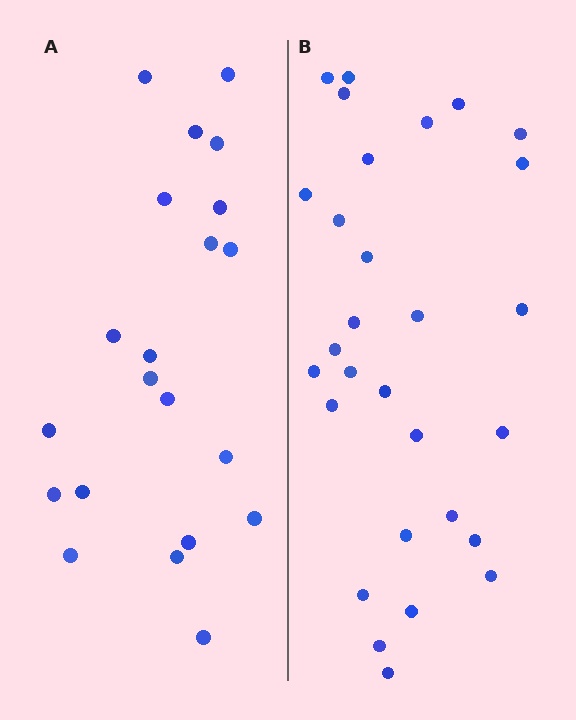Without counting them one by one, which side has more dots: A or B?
Region B (the right region) has more dots.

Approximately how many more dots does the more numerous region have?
Region B has roughly 8 or so more dots than region A.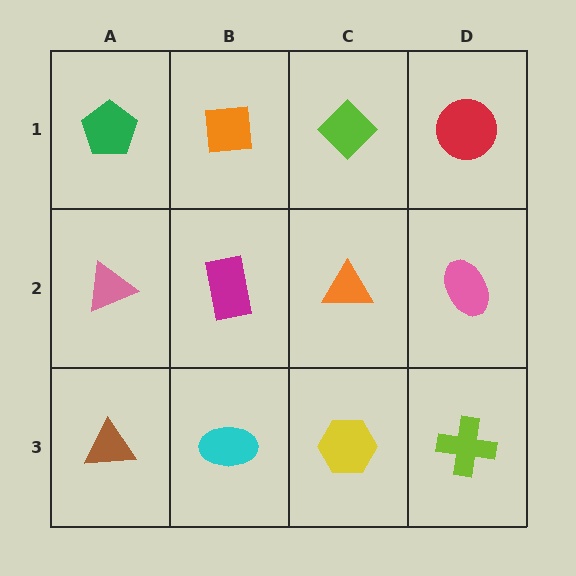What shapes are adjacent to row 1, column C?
An orange triangle (row 2, column C), an orange square (row 1, column B), a red circle (row 1, column D).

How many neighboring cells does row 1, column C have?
3.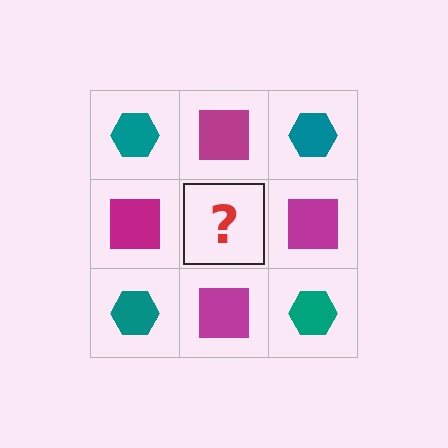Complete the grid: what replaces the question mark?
The question mark should be replaced with a teal hexagon.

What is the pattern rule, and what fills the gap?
The rule is that it alternates teal hexagon and magenta square in a checkerboard pattern. The gap should be filled with a teal hexagon.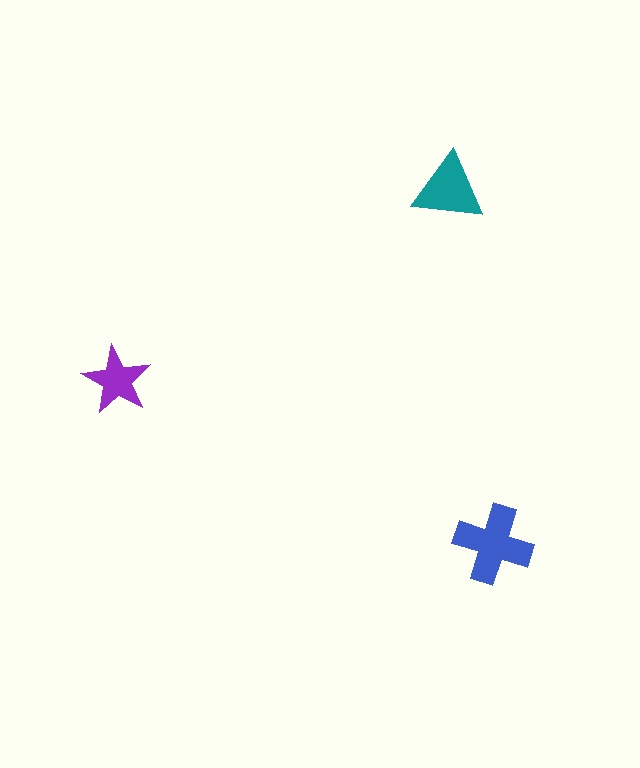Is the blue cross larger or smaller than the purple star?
Larger.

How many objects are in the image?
There are 3 objects in the image.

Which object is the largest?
The blue cross.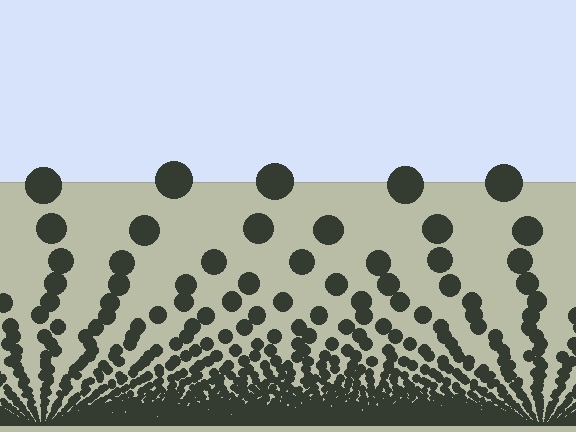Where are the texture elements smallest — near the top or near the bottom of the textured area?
Near the bottom.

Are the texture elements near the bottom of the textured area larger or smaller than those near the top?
Smaller. The gradient is inverted — elements near the bottom are smaller and denser.